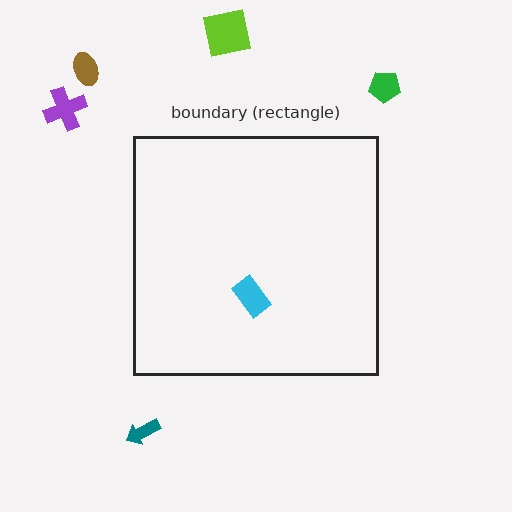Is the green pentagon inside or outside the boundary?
Outside.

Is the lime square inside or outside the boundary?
Outside.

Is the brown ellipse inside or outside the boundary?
Outside.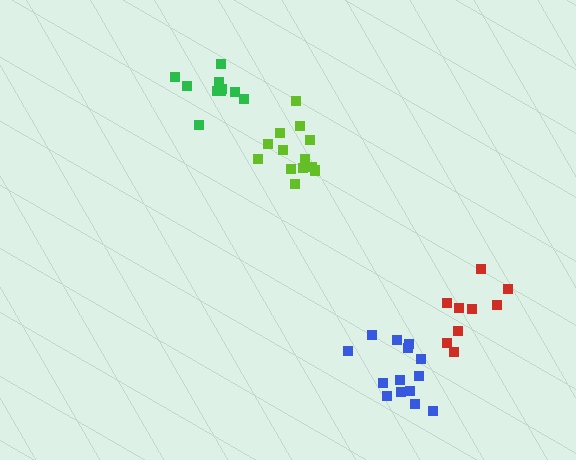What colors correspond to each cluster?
The clusters are colored: red, green, lime, blue.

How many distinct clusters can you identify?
There are 4 distinct clusters.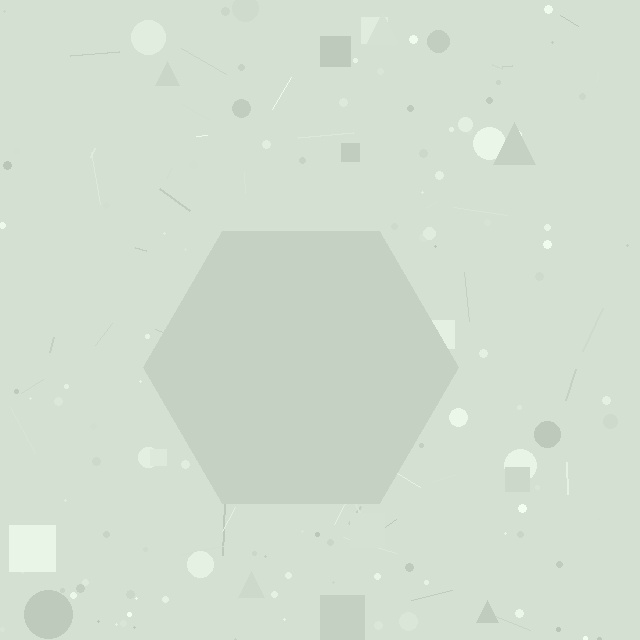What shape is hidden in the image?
A hexagon is hidden in the image.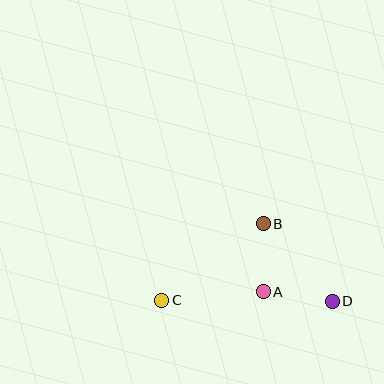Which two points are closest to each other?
Points A and B are closest to each other.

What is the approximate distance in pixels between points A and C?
The distance between A and C is approximately 102 pixels.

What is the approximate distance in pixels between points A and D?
The distance between A and D is approximately 69 pixels.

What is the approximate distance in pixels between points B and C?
The distance between B and C is approximately 127 pixels.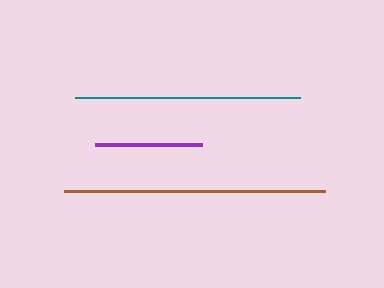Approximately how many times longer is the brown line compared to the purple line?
The brown line is approximately 2.4 times the length of the purple line.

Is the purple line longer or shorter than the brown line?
The brown line is longer than the purple line.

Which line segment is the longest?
The brown line is the longest at approximately 261 pixels.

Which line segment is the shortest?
The purple line is the shortest at approximately 107 pixels.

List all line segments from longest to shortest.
From longest to shortest: brown, teal, purple.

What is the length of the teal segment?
The teal segment is approximately 224 pixels long.